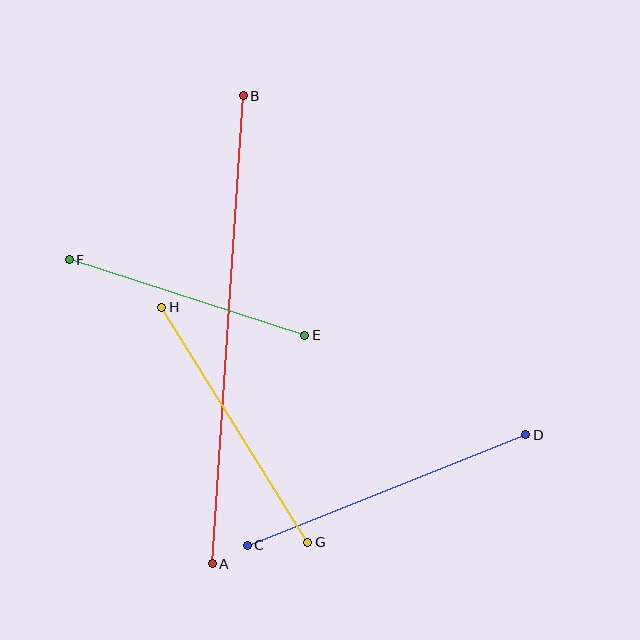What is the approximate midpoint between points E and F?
The midpoint is at approximately (187, 297) pixels.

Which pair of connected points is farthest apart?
Points A and B are farthest apart.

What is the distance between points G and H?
The distance is approximately 277 pixels.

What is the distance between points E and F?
The distance is approximately 248 pixels.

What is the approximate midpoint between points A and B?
The midpoint is at approximately (228, 330) pixels.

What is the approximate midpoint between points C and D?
The midpoint is at approximately (386, 490) pixels.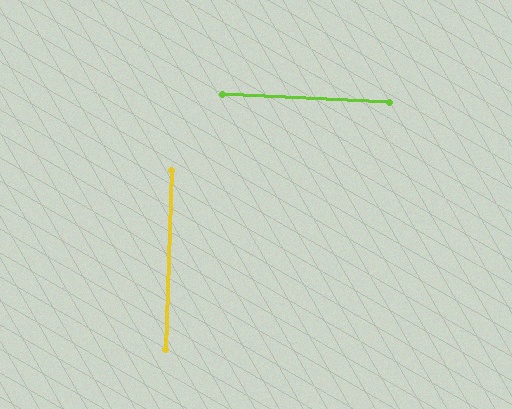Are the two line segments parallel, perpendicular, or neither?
Perpendicular — they meet at approximately 89°.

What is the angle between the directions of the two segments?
Approximately 89 degrees.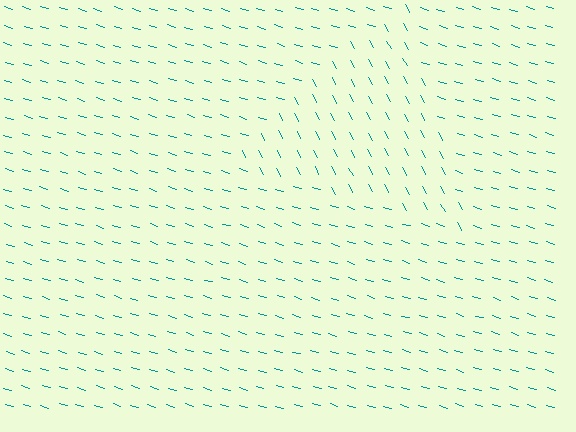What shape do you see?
I see a triangle.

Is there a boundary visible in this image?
Yes, there is a texture boundary formed by a change in line orientation.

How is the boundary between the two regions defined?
The boundary is defined purely by a change in line orientation (approximately 45 degrees difference). All lines are the same color and thickness.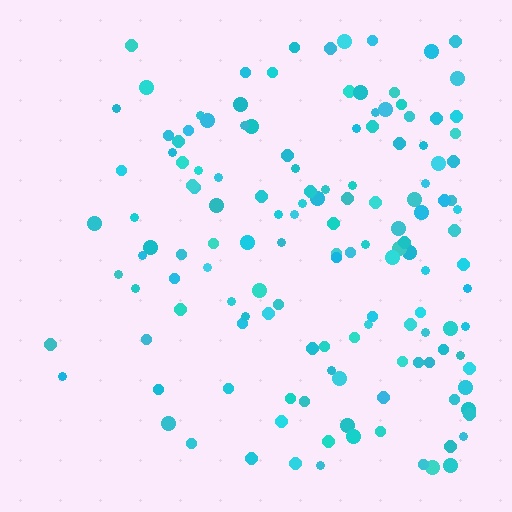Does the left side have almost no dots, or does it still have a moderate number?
Still a moderate number, just noticeably fewer than the right.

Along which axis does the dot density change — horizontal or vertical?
Horizontal.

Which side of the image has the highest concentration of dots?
The right.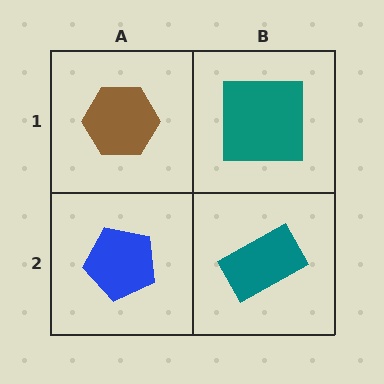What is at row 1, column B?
A teal square.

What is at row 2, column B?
A teal rectangle.